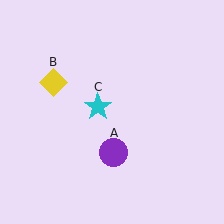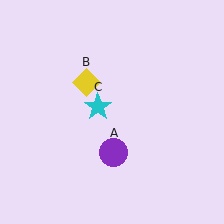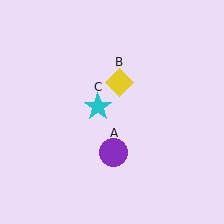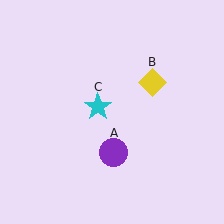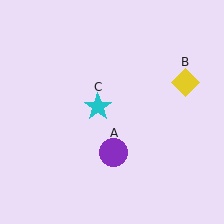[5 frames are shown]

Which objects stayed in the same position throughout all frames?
Purple circle (object A) and cyan star (object C) remained stationary.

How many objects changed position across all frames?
1 object changed position: yellow diamond (object B).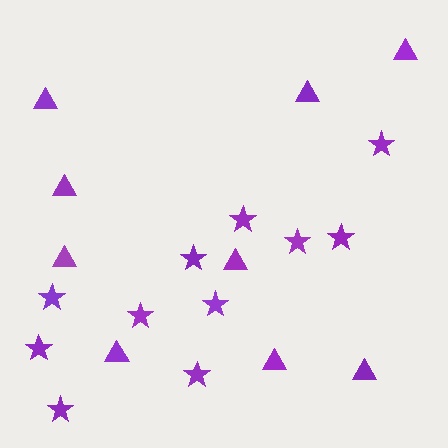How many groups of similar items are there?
There are 2 groups: one group of stars (11) and one group of triangles (9).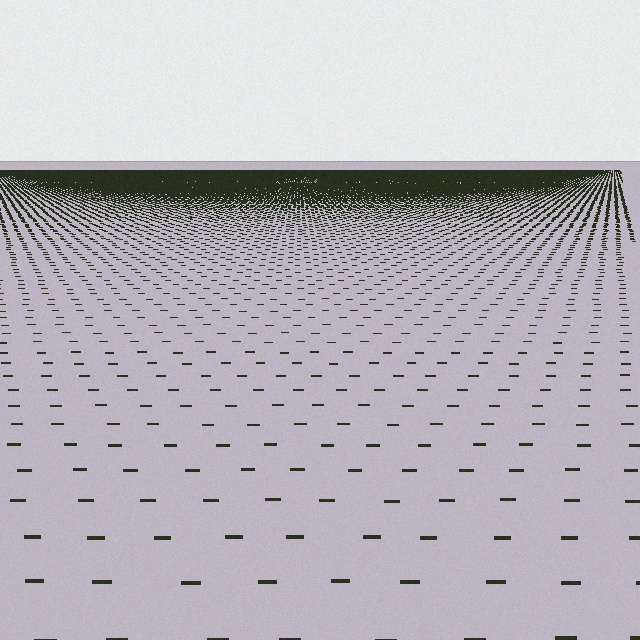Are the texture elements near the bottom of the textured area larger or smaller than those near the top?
Larger. Near the bottom, elements are closer to the viewer and appear at a bigger on-screen size.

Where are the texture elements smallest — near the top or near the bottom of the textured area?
Near the top.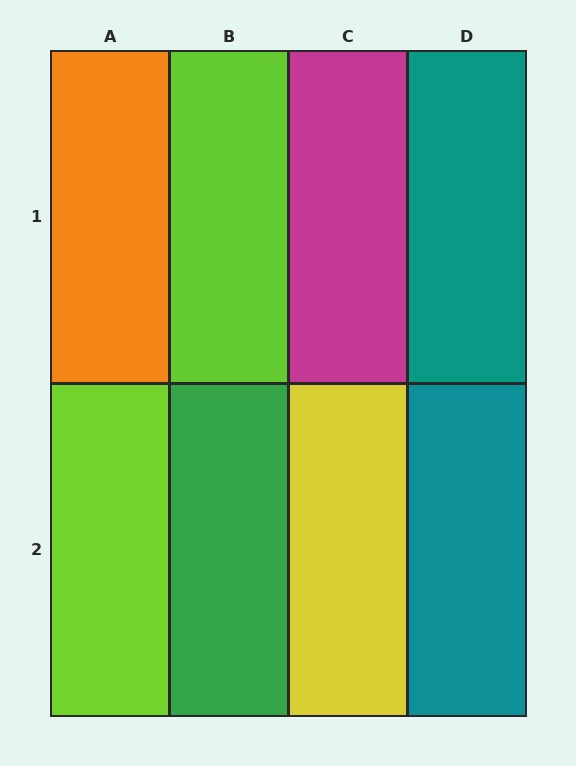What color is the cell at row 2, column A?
Lime.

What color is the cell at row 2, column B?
Green.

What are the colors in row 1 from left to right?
Orange, lime, magenta, teal.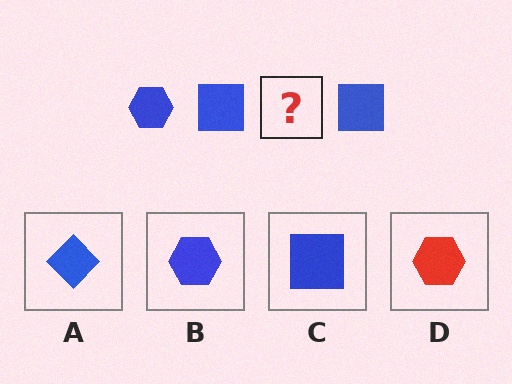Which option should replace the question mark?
Option B.